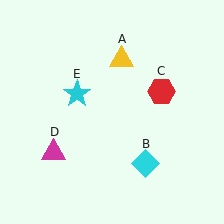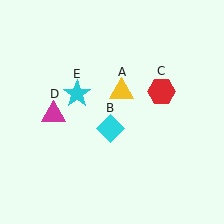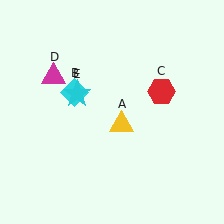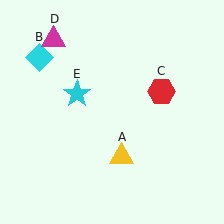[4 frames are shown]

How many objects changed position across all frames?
3 objects changed position: yellow triangle (object A), cyan diamond (object B), magenta triangle (object D).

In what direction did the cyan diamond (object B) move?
The cyan diamond (object B) moved up and to the left.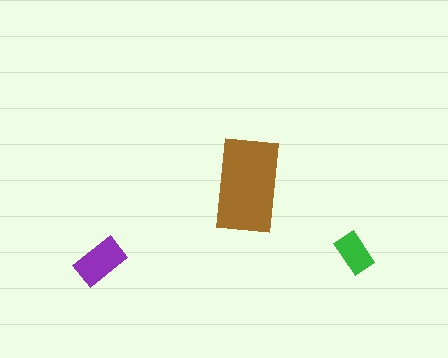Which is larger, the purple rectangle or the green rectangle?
The purple one.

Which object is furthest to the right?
The green rectangle is rightmost.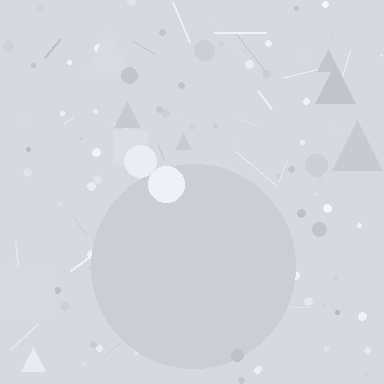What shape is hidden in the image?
A circle is hidden in the image.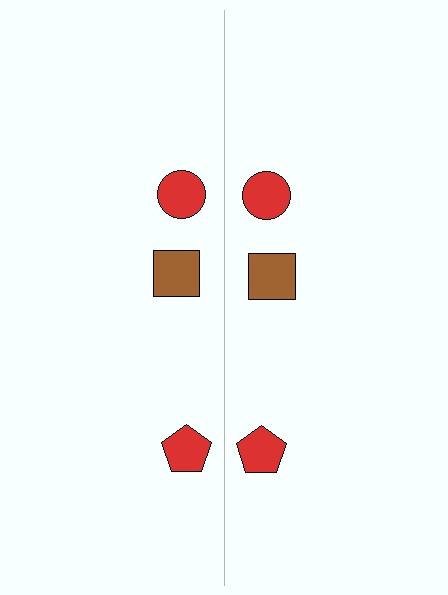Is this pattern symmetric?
Yes, this pattern has bilateral (reflection) symmetry.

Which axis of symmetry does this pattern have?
The pattern has a vertical axis of symmetry running through the center of the image.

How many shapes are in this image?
There are 6 shapes in this image.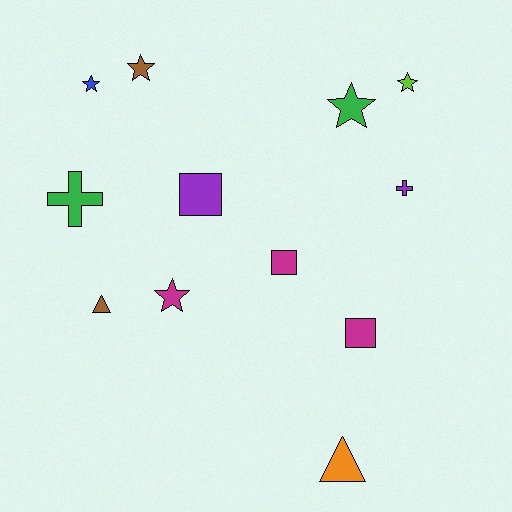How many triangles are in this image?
There are 2 triangles.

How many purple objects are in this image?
There are 2 purple objects.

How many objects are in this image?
There are 12 objects.